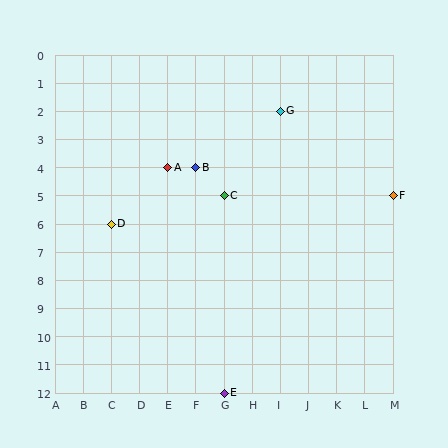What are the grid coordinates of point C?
Point C is at grid coordinates (G, 5).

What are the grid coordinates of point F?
Point F is at grid coordinates (M, 5).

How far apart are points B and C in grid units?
Points B and C are 1 column and 1 row apart (about 1.4 grid units diagonally).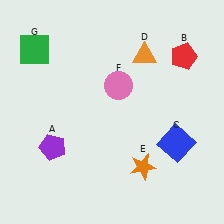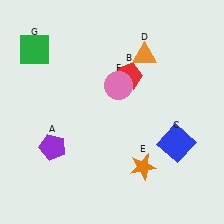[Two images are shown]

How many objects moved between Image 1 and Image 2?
1 object moved between the two images.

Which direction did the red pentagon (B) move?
The red pentagon (B) moved left.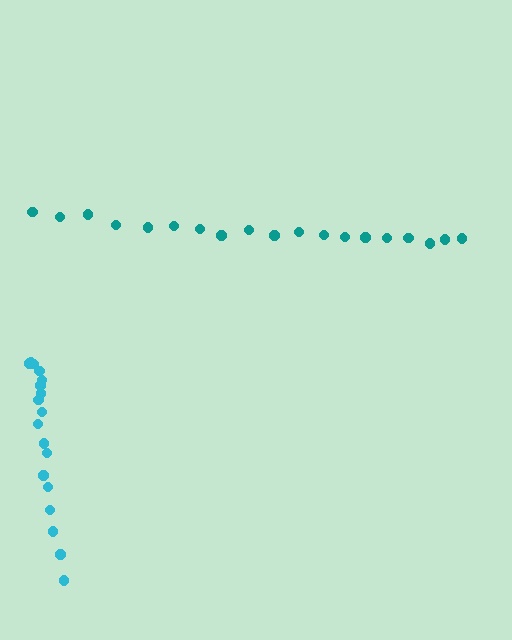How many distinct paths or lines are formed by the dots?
There are 2 distinct paths.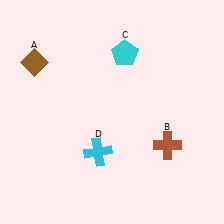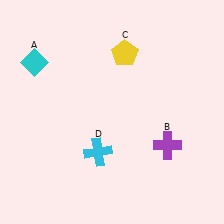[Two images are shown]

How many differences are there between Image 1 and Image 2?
There are 3 differences between the two images.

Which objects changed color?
A changed from brown to cyan. B changed from brown to purple. C changed from cyan to yellow.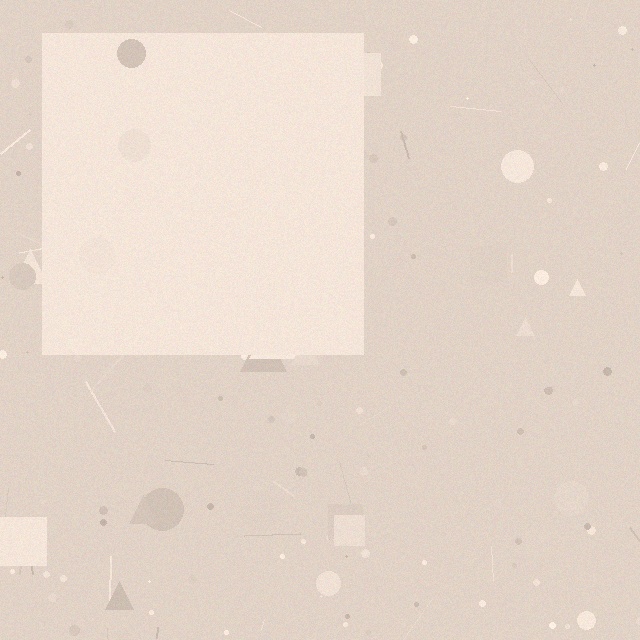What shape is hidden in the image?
A square is hidden in the image.